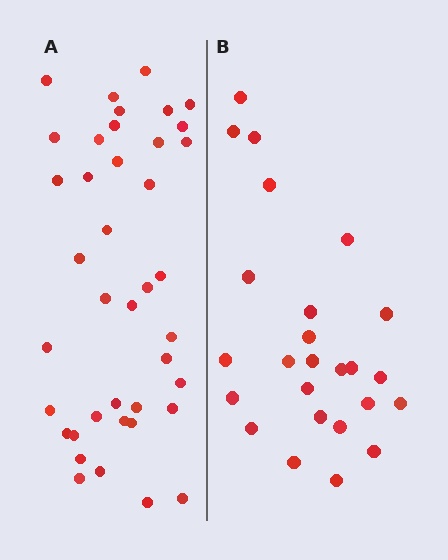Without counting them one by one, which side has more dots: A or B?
Region A (the left region) has more dots.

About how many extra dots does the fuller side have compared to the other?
Region A has approximately 15 more dots than region B.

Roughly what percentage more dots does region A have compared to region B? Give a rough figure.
About 60% more.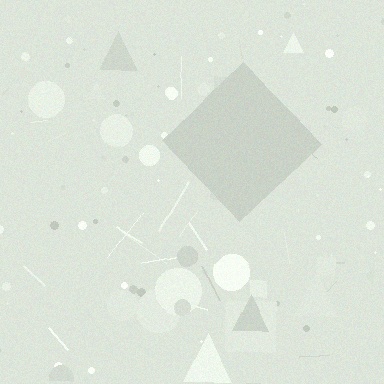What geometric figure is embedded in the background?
A diamond is embedded in the background.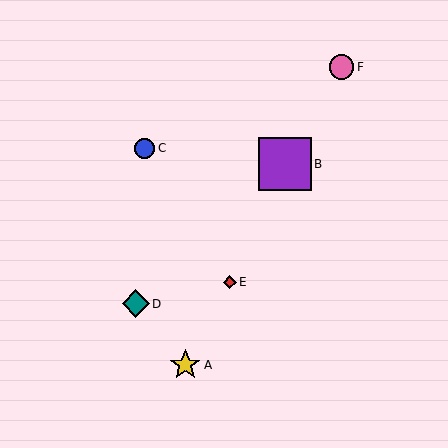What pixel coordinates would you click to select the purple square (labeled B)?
Click at (285, 164) to select the purple square B.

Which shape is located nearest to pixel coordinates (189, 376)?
The yellow star (labeled A) at (185, 365) is nearest to that location.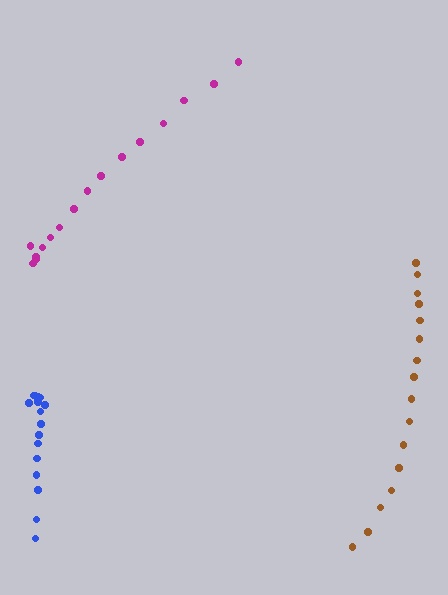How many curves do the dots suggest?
There are 3 distinct paths.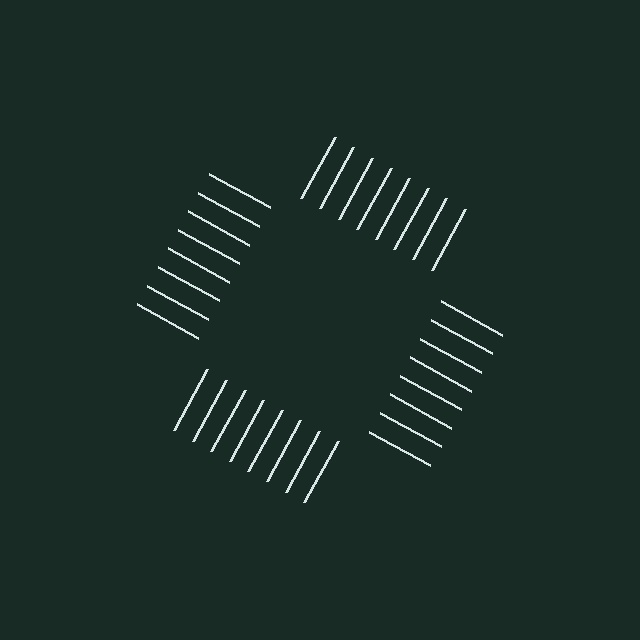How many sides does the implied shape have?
4 sides — the line-ends trace a square.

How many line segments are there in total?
32 — 8 along each of the 4 edges.